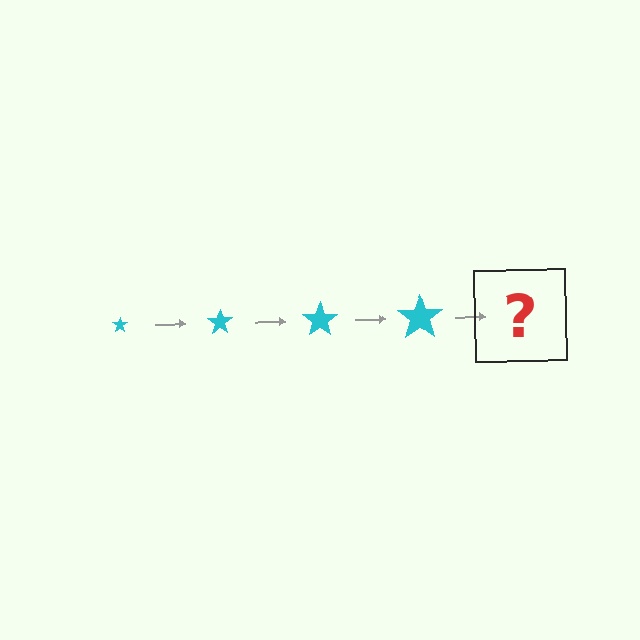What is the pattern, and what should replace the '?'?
The pattern is that the star gets progressively larger each step. The '?' should be a cyan star, larger than the previous one.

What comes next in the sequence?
The next element should be a cyan star, larger than the previous one.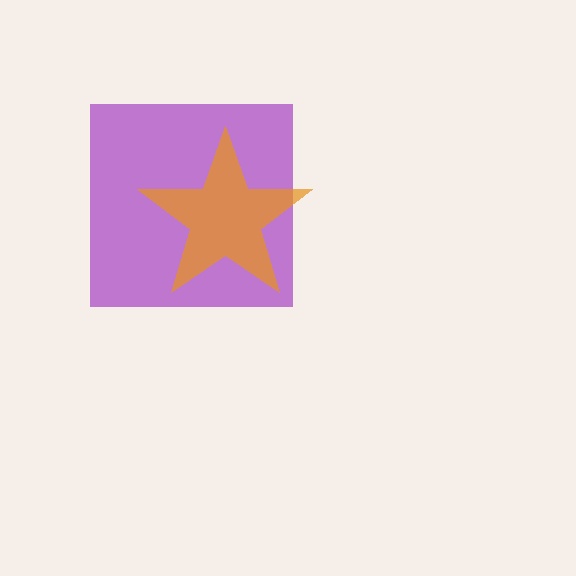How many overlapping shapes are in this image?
There are 2 overlapping shapes in the image.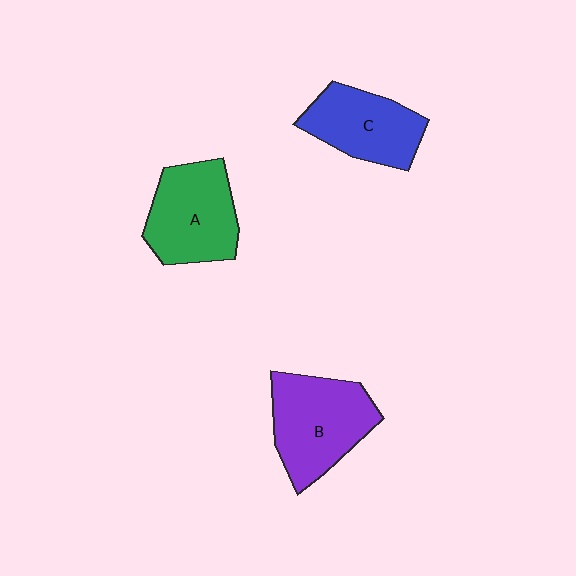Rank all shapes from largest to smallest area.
From largest to smallest: B (purple), A (green), C (blue).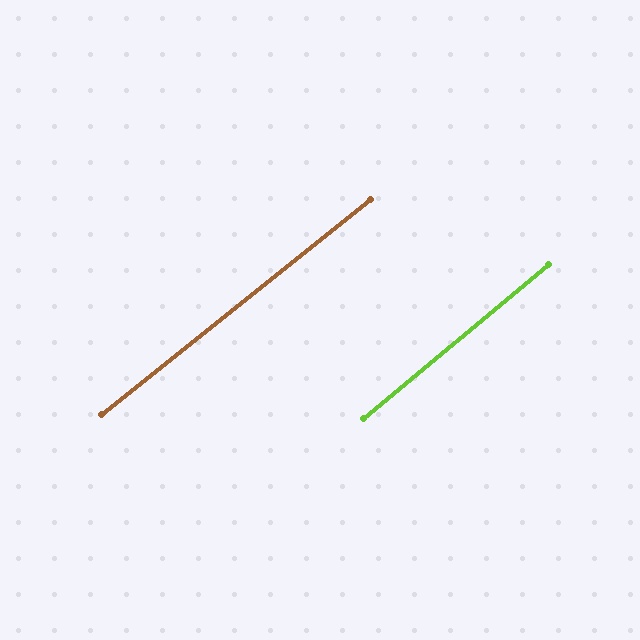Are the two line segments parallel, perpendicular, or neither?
Parallel — their directions differ by only 1.0°.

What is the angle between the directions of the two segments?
Approximately 1 degree.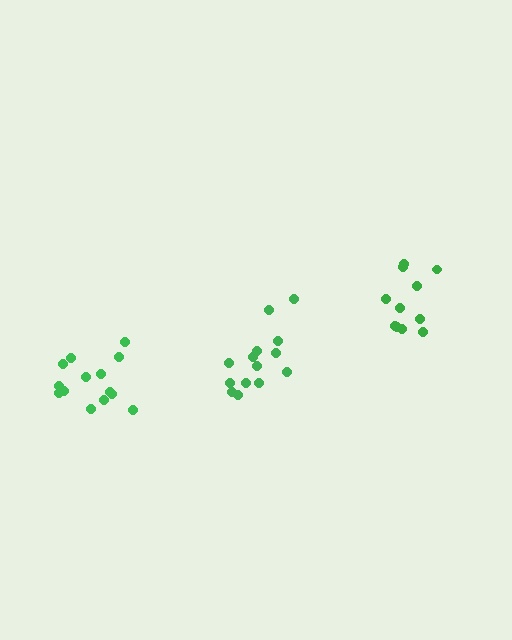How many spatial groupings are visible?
There are 3 spatial groupings.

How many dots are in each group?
Group 1: 14 dots, Group 2: 14 dots, Group 3: 11 dots (39 total).